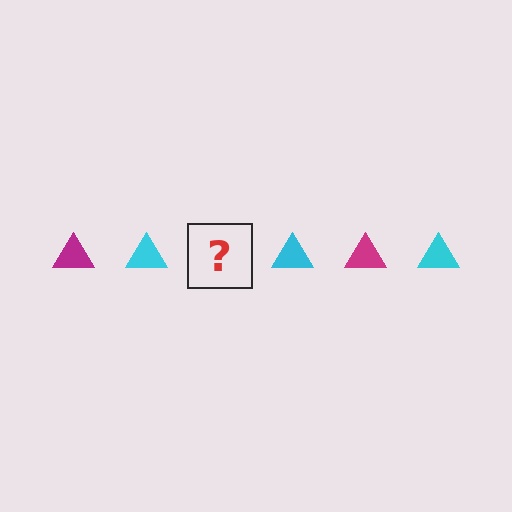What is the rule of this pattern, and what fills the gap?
The rule is that the pattern cycles through magenta, cyan triangles. The gap should be filled with a magenta triangle.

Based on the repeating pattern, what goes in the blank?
The blank should be a magenta triangle.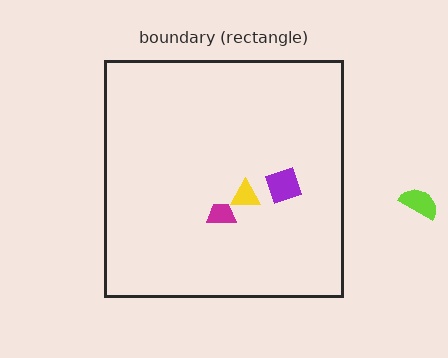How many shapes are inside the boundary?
3 inside, 1 outside.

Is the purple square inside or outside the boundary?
Inside.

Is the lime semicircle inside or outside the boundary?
Outside.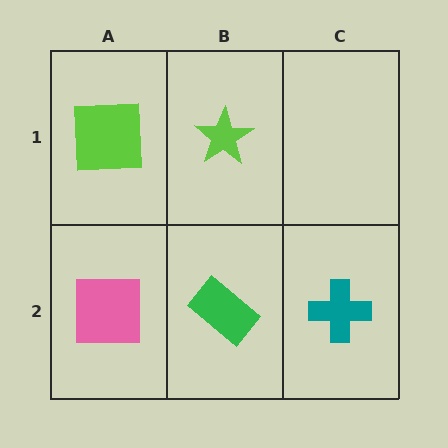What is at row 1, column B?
A lime star.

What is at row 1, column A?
A lime square.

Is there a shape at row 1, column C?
No, that cell is empty.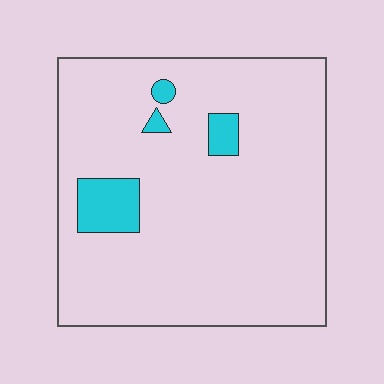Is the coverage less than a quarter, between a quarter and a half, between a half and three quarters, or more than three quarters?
Less than a quarter.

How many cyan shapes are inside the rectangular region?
4.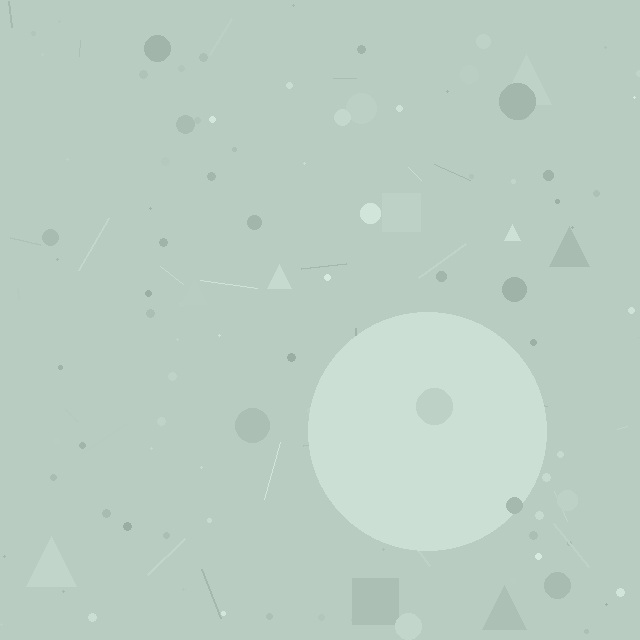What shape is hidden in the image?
A circle is hidden in the image.